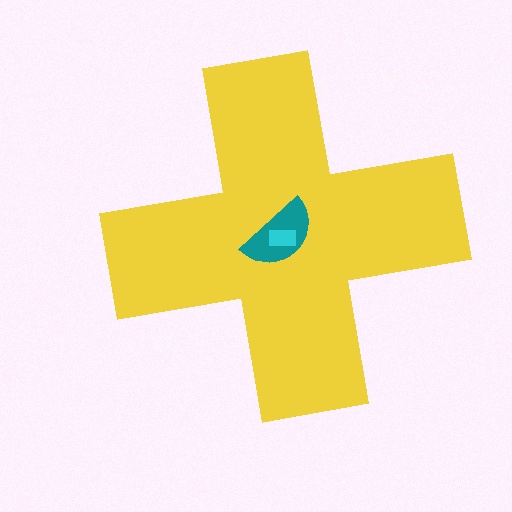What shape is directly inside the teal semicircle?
The cyan rectangle.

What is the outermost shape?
The yellow cross.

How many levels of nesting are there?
3.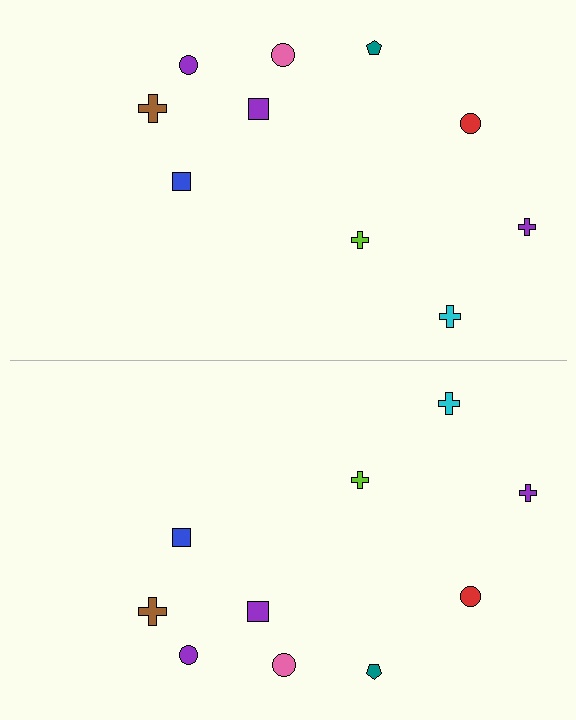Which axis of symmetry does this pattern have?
The pattern has a horizontal axis of symmetry running through the center of the image.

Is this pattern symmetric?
Yes, this pattern has bilateral (reflection) symmetry.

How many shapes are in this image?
There are 20 shapes in this image.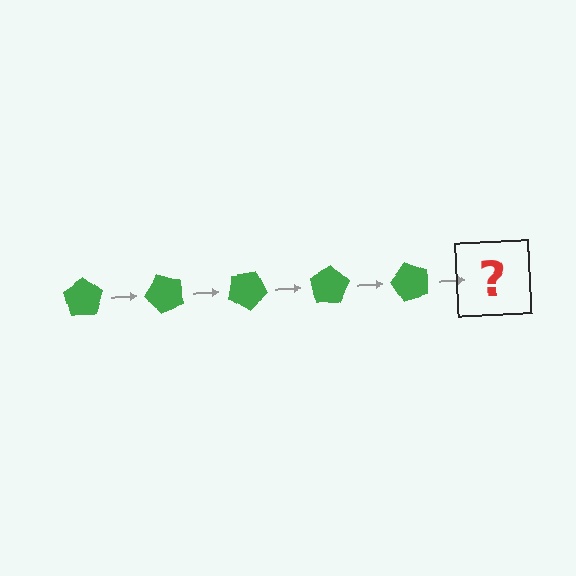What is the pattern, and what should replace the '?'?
The pattern is that the pentagon rotates 50 degrees each step. The '?' should be a green pentagon rotated 250 degrees.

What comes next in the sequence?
The next element should be a green pentagon rotated 250 degrees.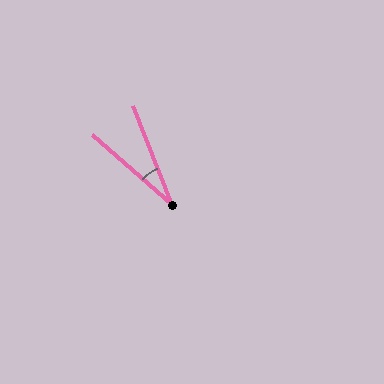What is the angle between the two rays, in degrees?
Approximately 27 degrees.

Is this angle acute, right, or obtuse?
It is acute.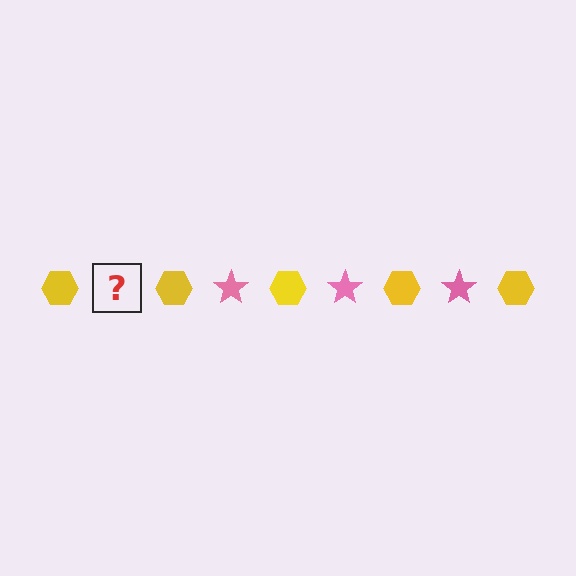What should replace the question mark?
The question mark should be replaced with a pink star.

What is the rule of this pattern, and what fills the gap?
The rule is that the pattern alternates between yellow hexagon and pink star. The gap should be filled with a pink star.